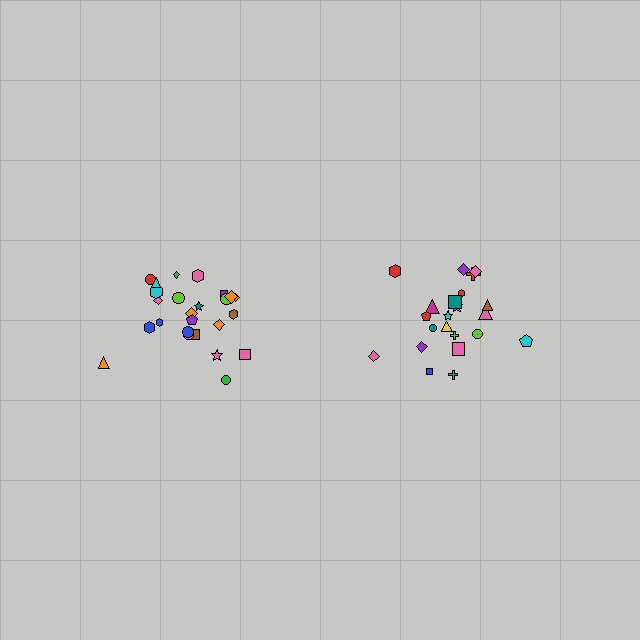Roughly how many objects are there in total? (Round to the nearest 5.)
Roughly 45 objects in total.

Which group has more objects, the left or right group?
The left group.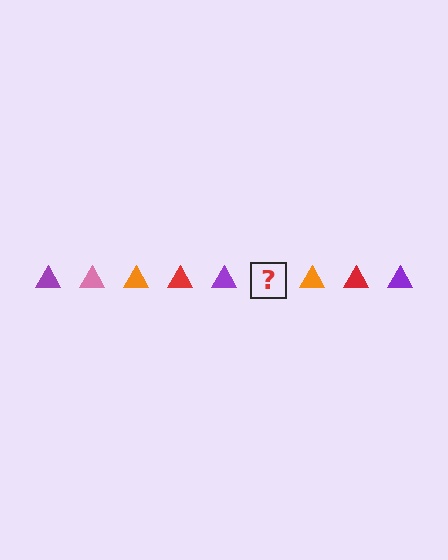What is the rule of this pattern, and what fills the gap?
The rule is that the pattern cycles through purple, pink, orange, red triangles. The gap should be filled with a pink triangle.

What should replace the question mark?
The question mark should be replaced with a pink triangle.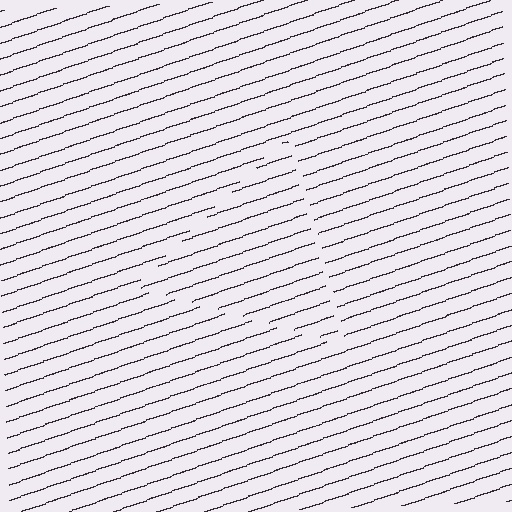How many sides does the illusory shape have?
3 sides — the line-ends trace a triangle.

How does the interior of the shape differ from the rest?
The interior of the shape contains the same grating, shifted by half a period — the contour is defined by the phase discontinuity where line-ends from the inner and outer gratings abut.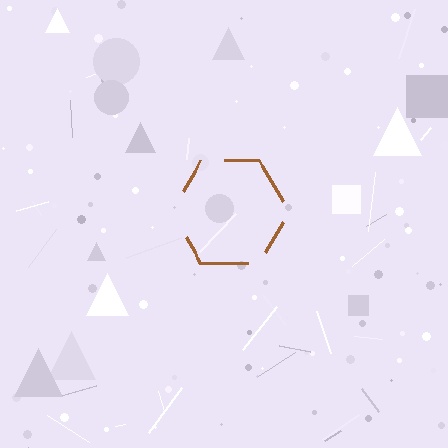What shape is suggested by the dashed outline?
The dashed outline suggests a hexagon.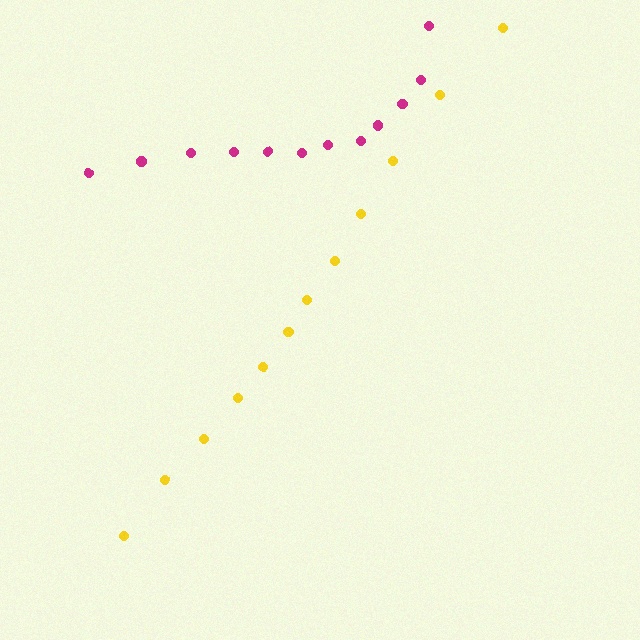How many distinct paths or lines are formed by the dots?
There are 2 distinct paths.